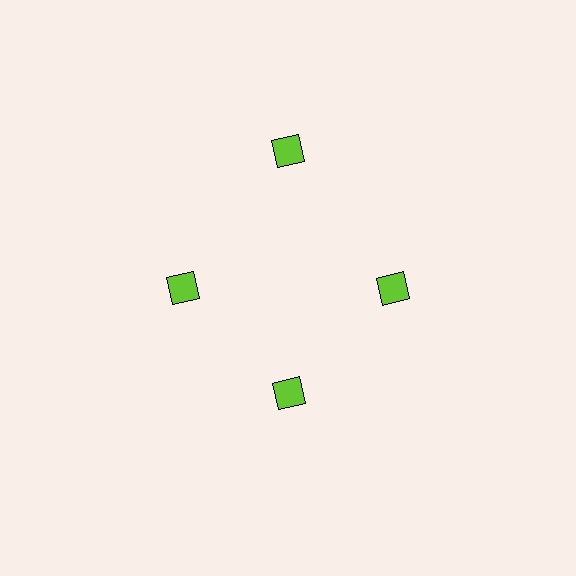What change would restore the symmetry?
The symmetry would be restored by moving it inward, back onto the ring so that all 4 diamonds sit at equal angles and equal distance from the center.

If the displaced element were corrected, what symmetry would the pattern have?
It would have 4-fold rotational symmetry — the pattern would map onto itself every 90 degrees.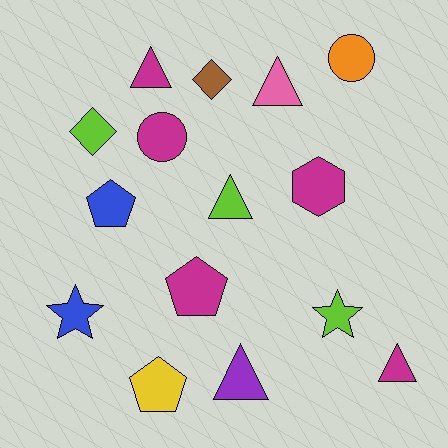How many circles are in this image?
There are 2 circles.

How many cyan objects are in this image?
There are no cyan objects.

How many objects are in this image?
There are 15 objects.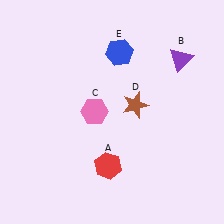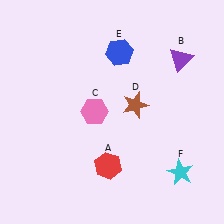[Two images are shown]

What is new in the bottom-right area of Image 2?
A cyan star (F) was added in the bottom-right area of Image 2.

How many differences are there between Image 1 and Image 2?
There is 1 difference between the two images.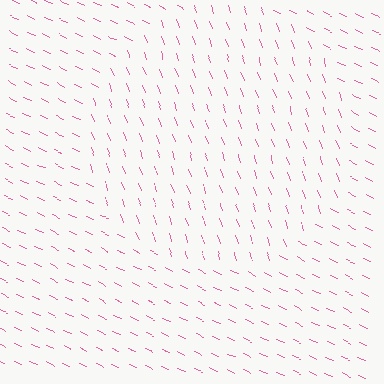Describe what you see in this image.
The image is filled with small pink line segments. A circle region in the image has lines oriented differently from the surrounding lines, creating a visible texture boundary.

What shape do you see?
I see a circle.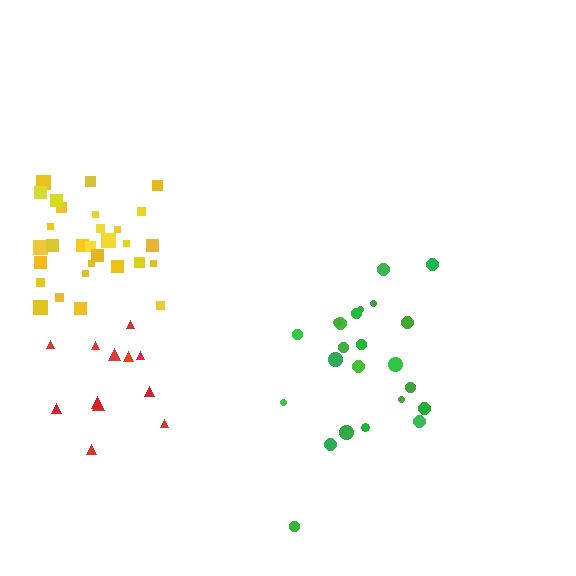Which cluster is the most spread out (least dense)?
Red.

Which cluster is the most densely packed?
Yellow.